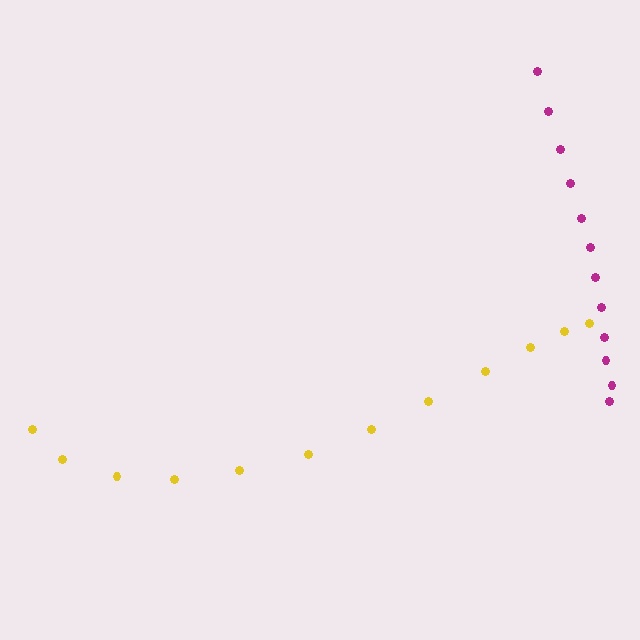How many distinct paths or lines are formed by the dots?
There are 2 distinct paths.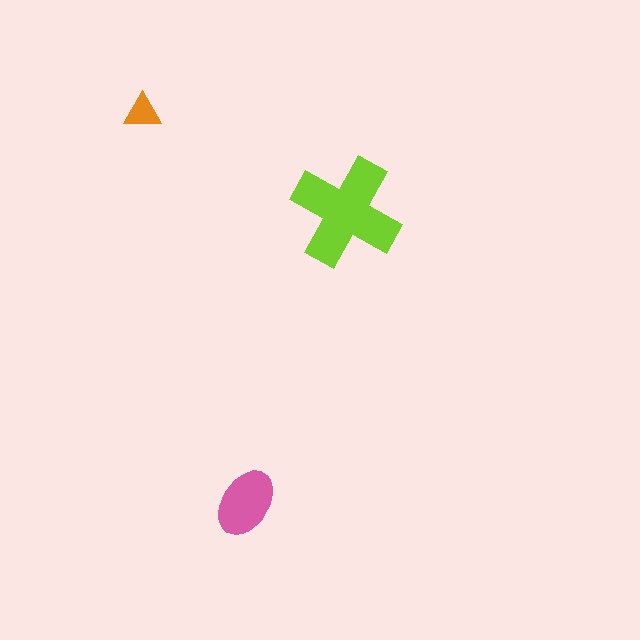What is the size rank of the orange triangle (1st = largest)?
3rd.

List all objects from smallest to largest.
The orange triangle, the pink ellipse, the lime cross.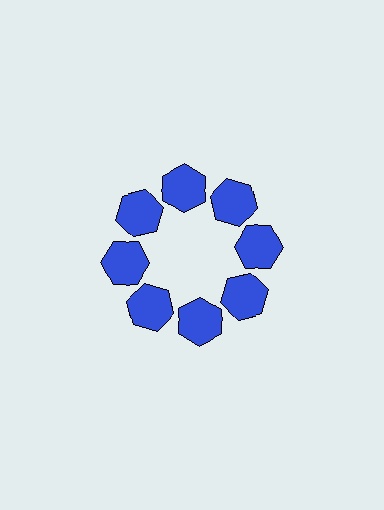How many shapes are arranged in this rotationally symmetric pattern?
There are 8 shapes, arranged in 8 groups of 1.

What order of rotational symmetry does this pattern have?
This pattern has 8-fold rotational symmetry.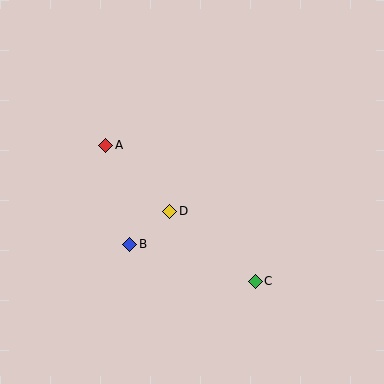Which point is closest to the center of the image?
Point D at (170, 211) is closest to the center.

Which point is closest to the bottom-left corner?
Point B is closest to the bottom-left corner.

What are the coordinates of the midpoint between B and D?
The midpoint between B and D is at (150, 228).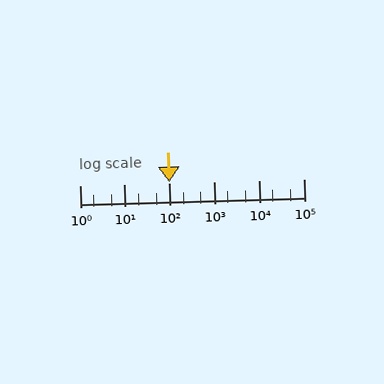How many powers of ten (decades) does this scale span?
The scale spans 5 decades, from 1 to 100000.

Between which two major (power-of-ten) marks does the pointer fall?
The pointer is between 100 and 1000.